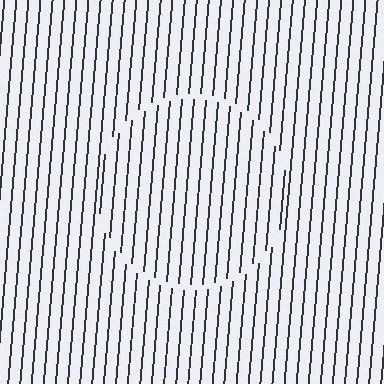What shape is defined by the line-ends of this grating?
An illusory circle. The interior of the shape contains the same grating, shifted by half a period — the contour is defined by the phase discontinuity where line-ends from the inner and outer gratings abut.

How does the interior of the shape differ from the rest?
The interior of the shape contains the same grating, shifted by half a period — the contour is defined by the phase discontinuity where line-ends from the inner and outer gratings abut.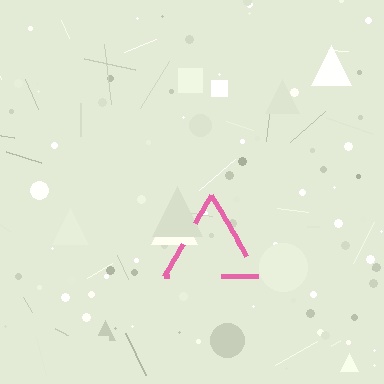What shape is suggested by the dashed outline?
The dashed outline suggests a triangle.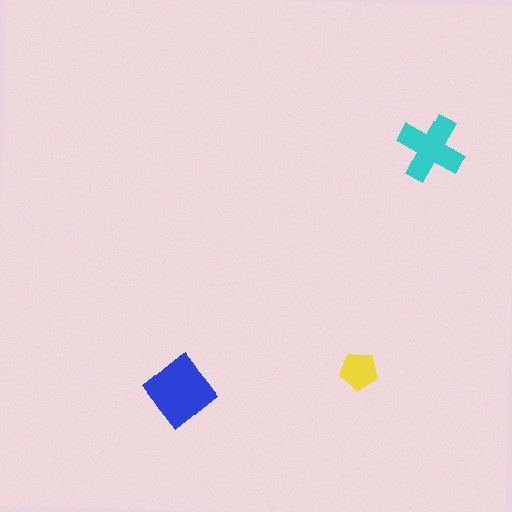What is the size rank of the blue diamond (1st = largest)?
1st.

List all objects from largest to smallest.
The blue diamond, the cyan cross, the yellow pentagon.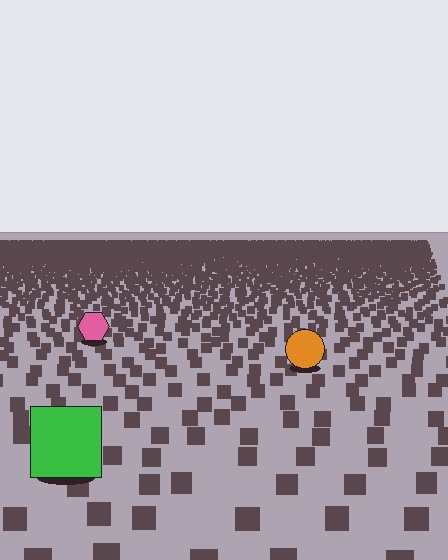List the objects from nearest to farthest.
From nearest to farthest: the green square, the orange circle, the pink hexagon.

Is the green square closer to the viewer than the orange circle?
Yes. The green square is closer — you can tell from the texture gradient: the ground texture is coarser near it.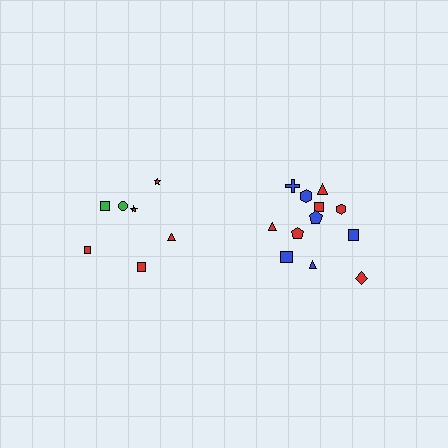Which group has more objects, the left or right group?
The right group.